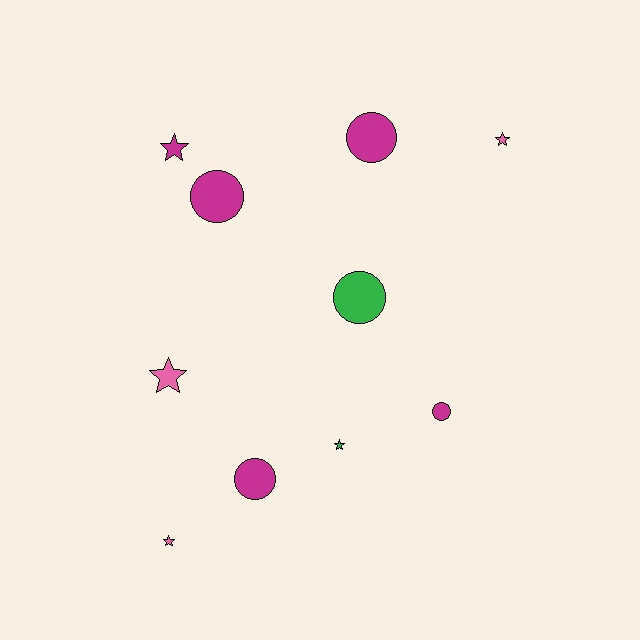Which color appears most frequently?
Magenta, with 5 objects.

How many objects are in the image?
There are 10 objects.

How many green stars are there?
There is 1 green star.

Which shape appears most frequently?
Circle, with 5 objects.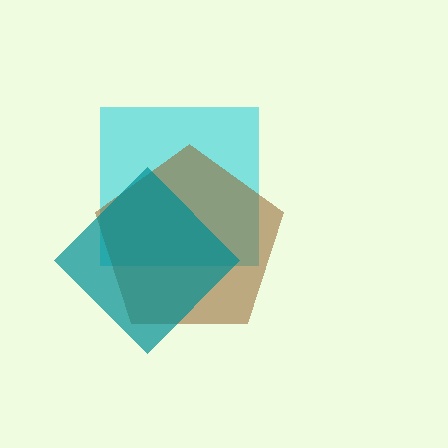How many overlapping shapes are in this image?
There are 3 overlapping shapes in the image.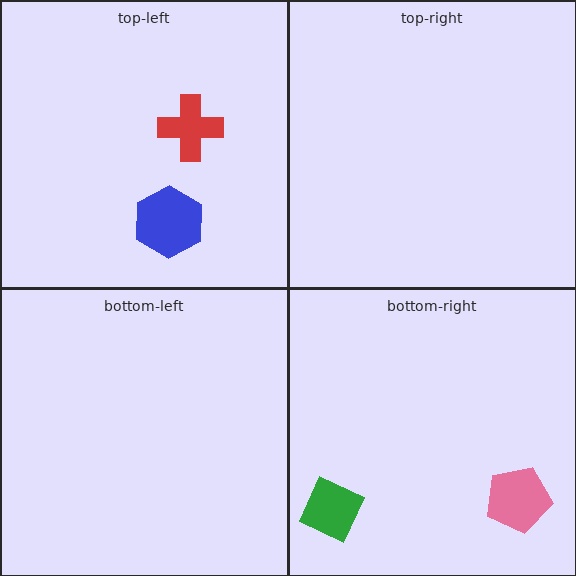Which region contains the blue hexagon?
The top-left region.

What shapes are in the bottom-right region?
The green diamond, the pink pentagon.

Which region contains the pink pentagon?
The bottom-right region.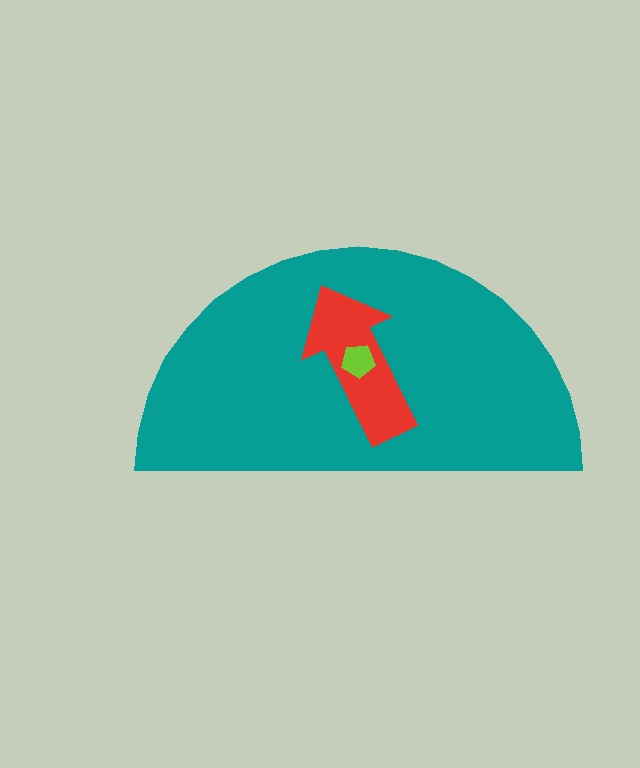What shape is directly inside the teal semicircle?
The red arrow.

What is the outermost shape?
The teal semicircle.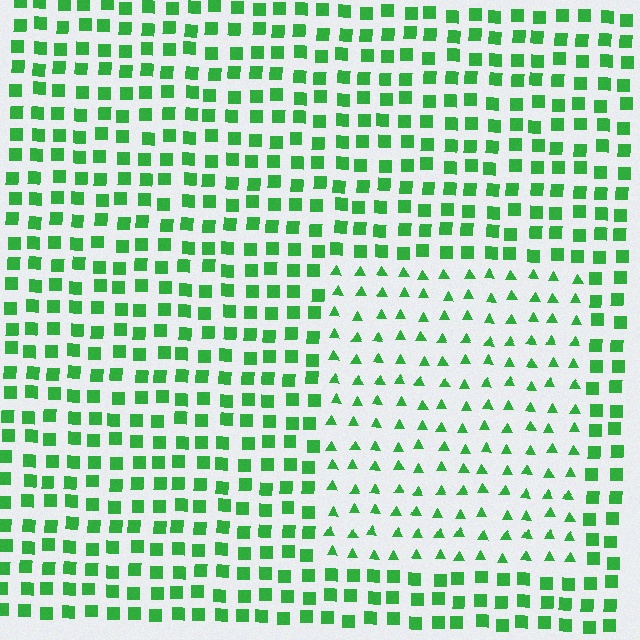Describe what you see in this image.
The image is filled with small green elements arranged in a uniform grid. A rectangle-shaped region contains triangles, while the surrounding area contains squares. The boundary is defined purely by the change in element shape.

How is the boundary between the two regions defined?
The boundary is defined by a change in element shape: triangles inside vs. squares outside. All elements share the same color and spacing.